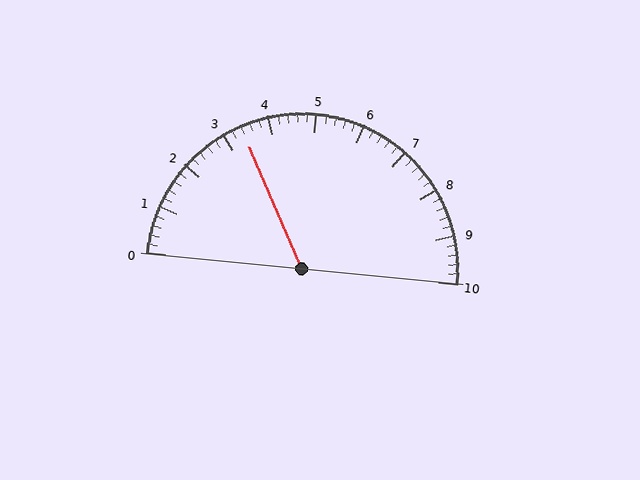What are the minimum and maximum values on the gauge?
The gauge ranges from 0 to 10.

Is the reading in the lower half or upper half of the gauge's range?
The reading is in the lower half of the range (0 to 10).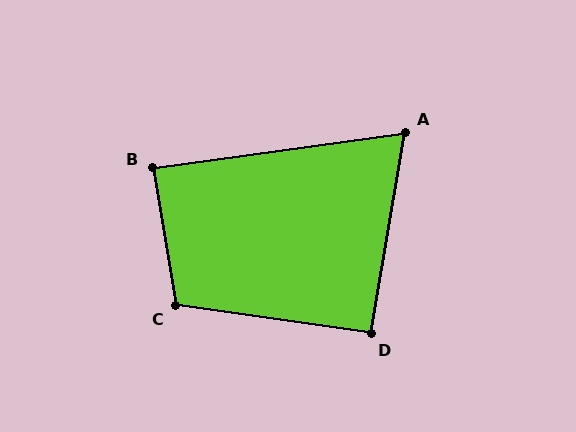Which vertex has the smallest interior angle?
A, at approximately 73 degrees.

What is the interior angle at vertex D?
Approximately 92 degrees (approximately right).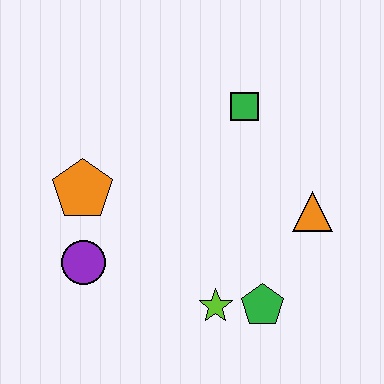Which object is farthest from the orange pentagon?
The orange triangle is farthest from the orange pentagon.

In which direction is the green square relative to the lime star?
The green square is above the lime star.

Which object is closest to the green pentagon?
The lime star is closest to the green pentagon.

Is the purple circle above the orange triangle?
No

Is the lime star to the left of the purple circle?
No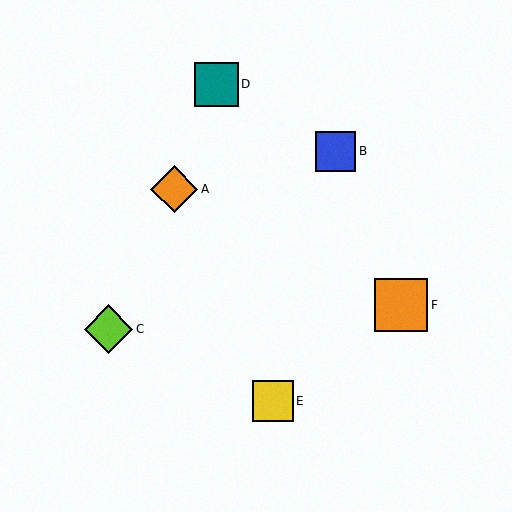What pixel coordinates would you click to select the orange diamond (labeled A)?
Click at (174, 189) to select the orange diamond A.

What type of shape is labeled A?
Shape A is an orange diamond.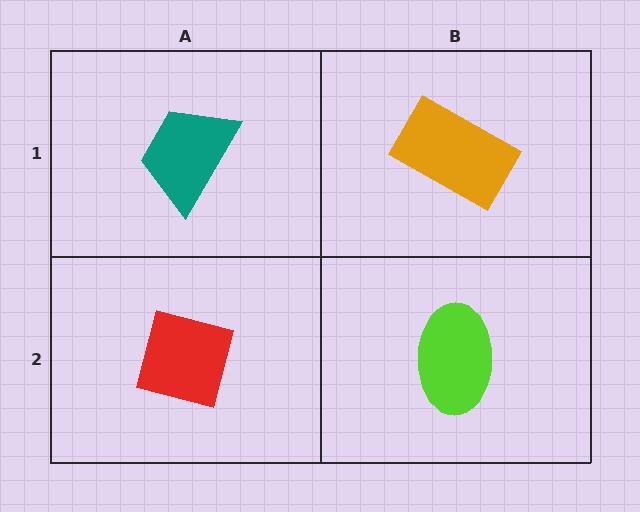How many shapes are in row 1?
2 shapes.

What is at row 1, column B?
An orange rectangle.